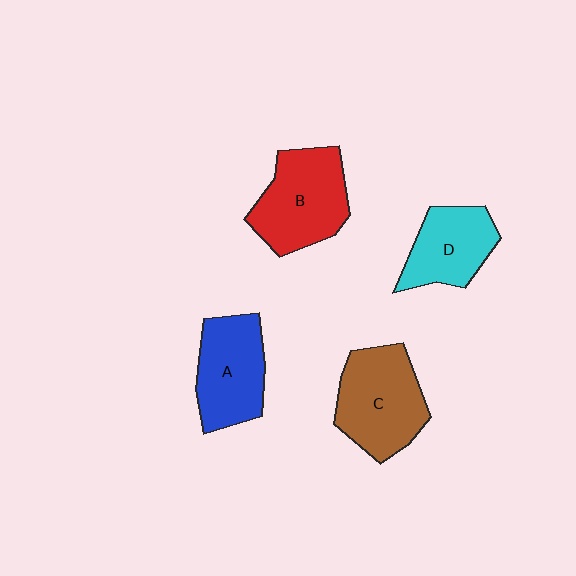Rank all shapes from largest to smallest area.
From largest to smallest: C (brown), B (red), A (blue), D (cyan).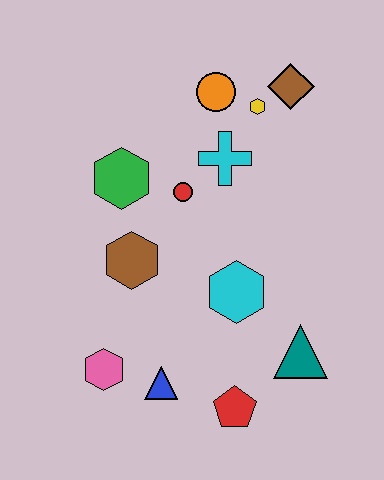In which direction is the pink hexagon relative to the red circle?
The pink hexagon is below the red circle.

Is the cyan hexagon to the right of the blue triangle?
Yes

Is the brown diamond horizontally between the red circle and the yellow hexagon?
No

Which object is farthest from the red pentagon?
The brown diamond is farthest from the red pentagon.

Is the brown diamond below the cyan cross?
No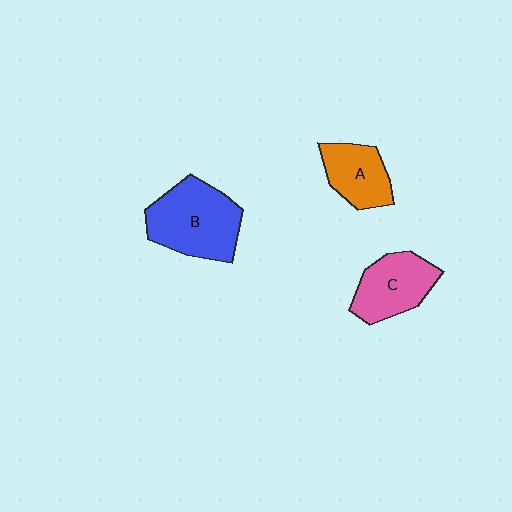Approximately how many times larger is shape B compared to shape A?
Approximately 1.7 times.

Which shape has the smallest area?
Shape A (orange).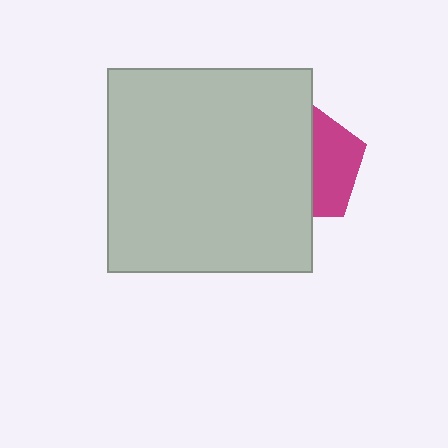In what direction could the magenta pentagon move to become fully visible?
The magenta pentagon could move right. That would shift it out from behind the light gray square entirely.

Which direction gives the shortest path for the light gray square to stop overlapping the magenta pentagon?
Moving left gives the shortest separation.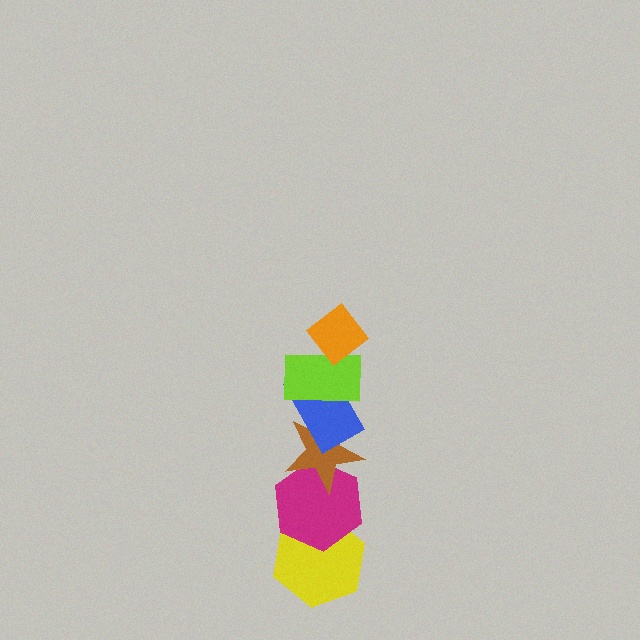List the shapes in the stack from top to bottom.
From top to bottom: the orange diamond, the lime rectangle, the blue rectangle, the brown star, the magenta hexagon, the yellow hexagon.